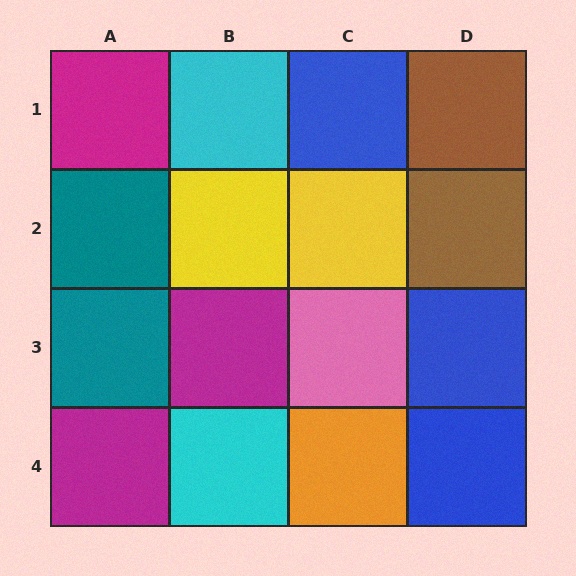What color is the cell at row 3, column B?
Magenta.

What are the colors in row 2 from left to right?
Teal, yellow, yellow, brown.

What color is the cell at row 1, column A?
Magenta.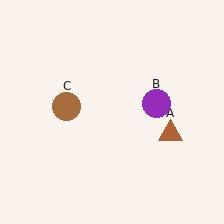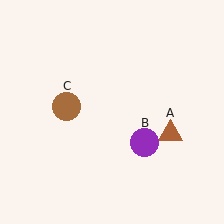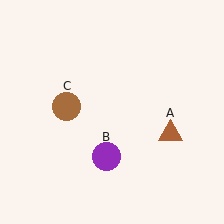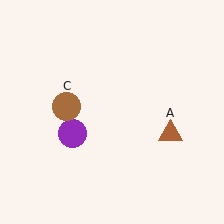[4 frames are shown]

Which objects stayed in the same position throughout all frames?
Brown triangle (object A) and brown circle (object C) remained stationary.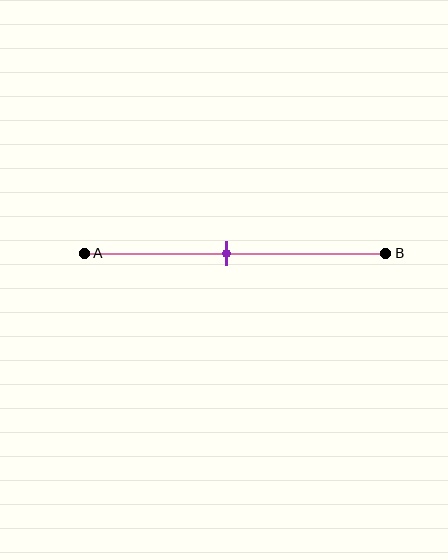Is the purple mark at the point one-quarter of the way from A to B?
No, the mark is at about 45% from A, not at the 25% one-quarter point.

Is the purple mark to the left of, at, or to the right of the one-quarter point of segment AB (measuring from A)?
The purple mark is to the right of the one-quarter point of segment AB.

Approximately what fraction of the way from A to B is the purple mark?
The purple mark is approximately 45% of the way from A to B.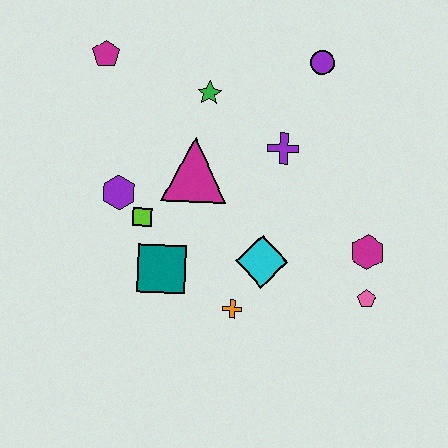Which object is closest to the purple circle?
The purple cross is closest to the purple circle.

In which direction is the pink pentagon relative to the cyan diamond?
The pink pentagon is to the right of the cyan diamond.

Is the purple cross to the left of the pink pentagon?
Yes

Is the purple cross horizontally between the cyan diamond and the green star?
No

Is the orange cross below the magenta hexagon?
Yes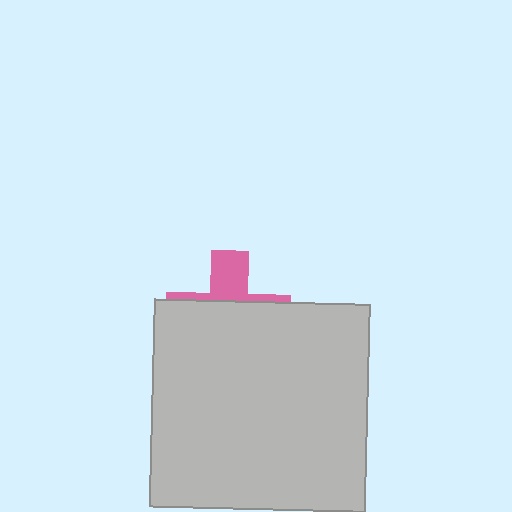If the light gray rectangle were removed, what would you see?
You would see the complete pink cross.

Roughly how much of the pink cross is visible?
A small part of it is visible (roughly 32%).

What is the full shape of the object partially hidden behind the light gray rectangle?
The partially hidden object is a pink cross.